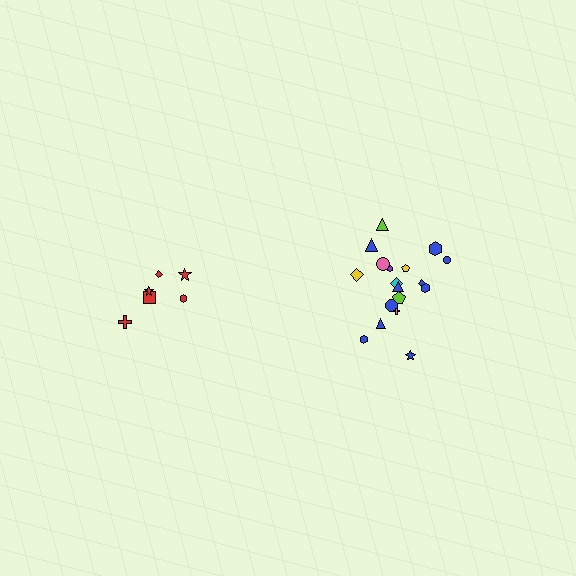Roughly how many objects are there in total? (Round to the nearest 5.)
Roughly 25 objects in total.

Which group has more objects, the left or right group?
The right group.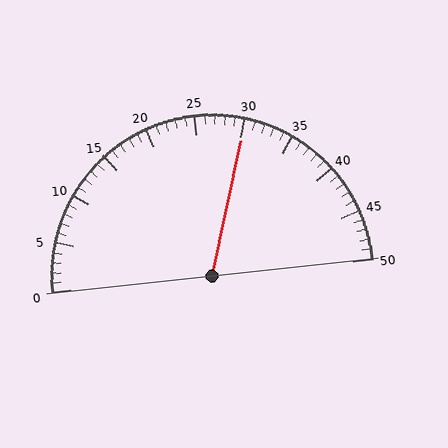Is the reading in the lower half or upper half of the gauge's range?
The reading is in the upper half of the range (0 to 50).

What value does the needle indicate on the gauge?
The needle indicates approximately 30.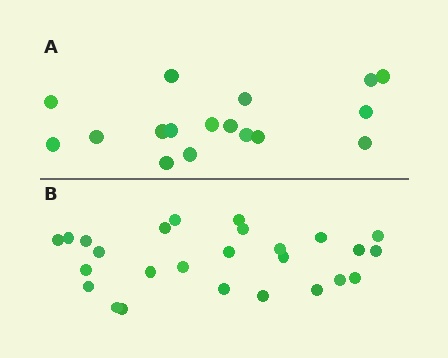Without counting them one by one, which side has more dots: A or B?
Region B (the bottom region) has more dots.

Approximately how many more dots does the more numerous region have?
Region B has roughly 8 or so more dots than region A.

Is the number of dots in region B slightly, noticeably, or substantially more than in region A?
Region B has substantially more. The ratio is roughly 1.5 to 1.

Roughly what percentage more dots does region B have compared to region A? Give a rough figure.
About 55% more.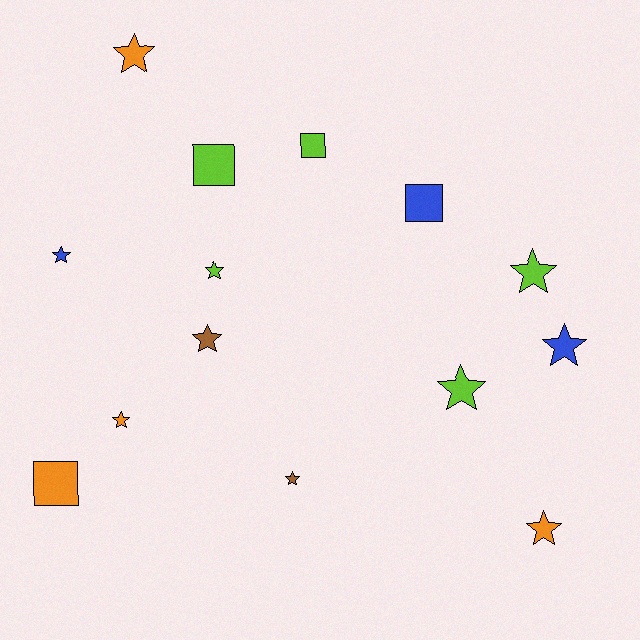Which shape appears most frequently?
Star, with 10 objects.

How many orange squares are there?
There is 1 orange square.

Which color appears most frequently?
Lime, with 5 objects.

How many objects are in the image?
There are 14 objects.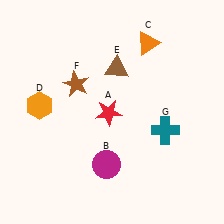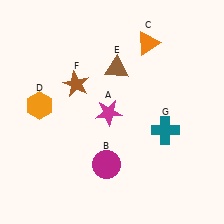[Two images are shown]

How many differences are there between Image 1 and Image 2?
There is 1 difference between the two images.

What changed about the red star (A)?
In Image 1, A is red. In Image 2, it changed to magenta.